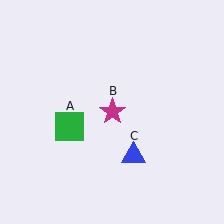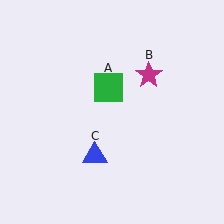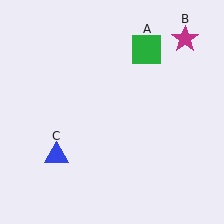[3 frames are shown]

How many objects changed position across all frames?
3 objects changed position: green square (object A), magenta star (object B), blue triangle (object C).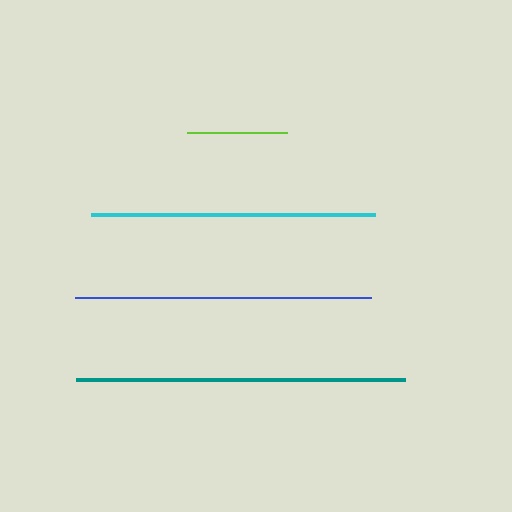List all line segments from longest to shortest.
From longest to shortest: teal, blue, cyan, lime.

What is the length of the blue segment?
The blue segment is approximately 297 pixels long.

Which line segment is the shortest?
The lime line is the shortest at approximately 100 pixels.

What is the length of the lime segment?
The lime segment is approximately 100 pixels long.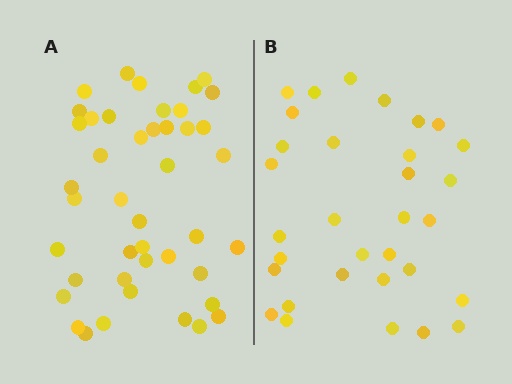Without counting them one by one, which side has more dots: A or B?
Region A (the left region) has more dots.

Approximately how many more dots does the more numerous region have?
Region A has roughly 12 or so more dots than region B.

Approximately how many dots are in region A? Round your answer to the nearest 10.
About 40 dots. (The exact count is 43, which rounds to 40.)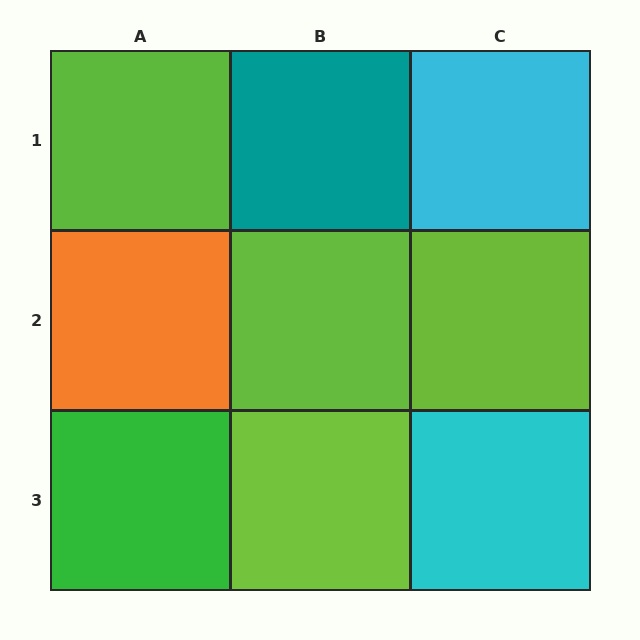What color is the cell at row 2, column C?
Lime.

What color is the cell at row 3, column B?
Lime.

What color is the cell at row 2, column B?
Lime.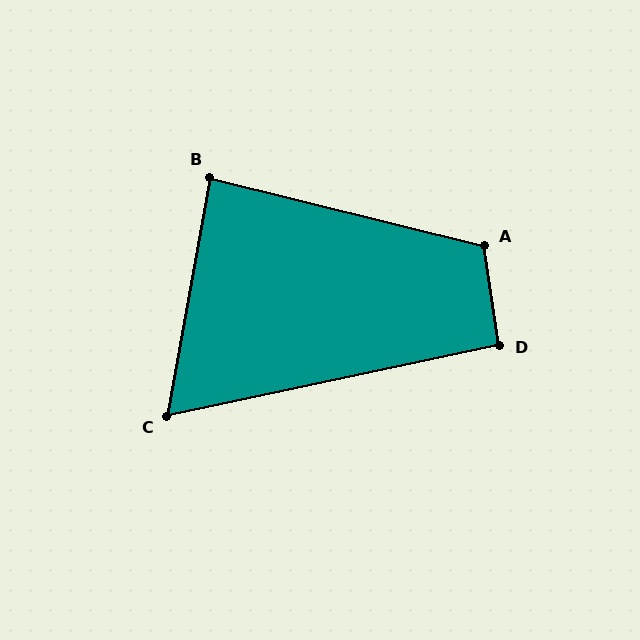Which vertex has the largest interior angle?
A, at approximately 112 degrees.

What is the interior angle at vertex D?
Approximately 94 degrees (approximately right).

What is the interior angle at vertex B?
Approximately 86 degrees (approximately right).